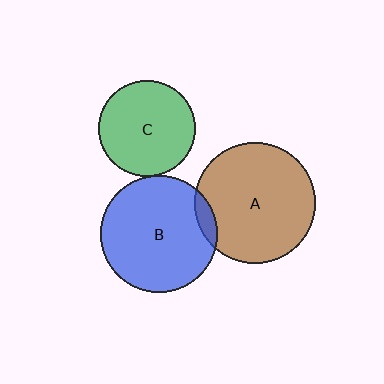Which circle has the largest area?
Circle A (brown).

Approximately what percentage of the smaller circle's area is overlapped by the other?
Approximately 5%.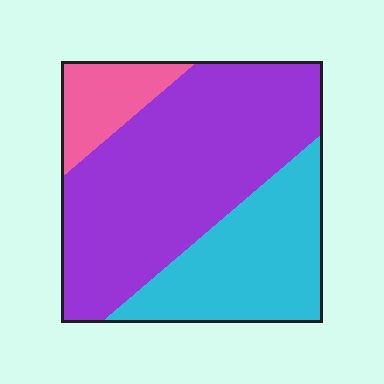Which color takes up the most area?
Purple, at roughly 55%.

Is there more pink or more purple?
Purple.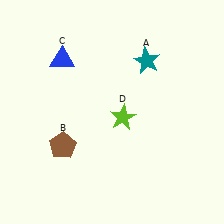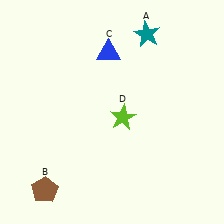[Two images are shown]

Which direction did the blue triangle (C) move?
The blue triangle (C) moved right.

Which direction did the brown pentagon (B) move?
The brown pentagon (B) moved down.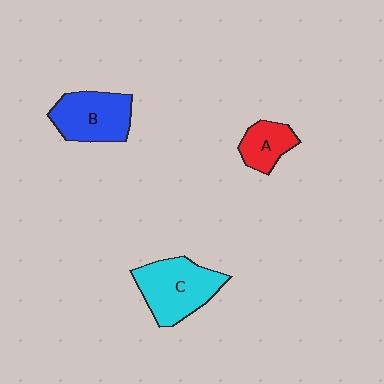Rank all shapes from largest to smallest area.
From largest to smallest: C (cyan), B (blue), A (red).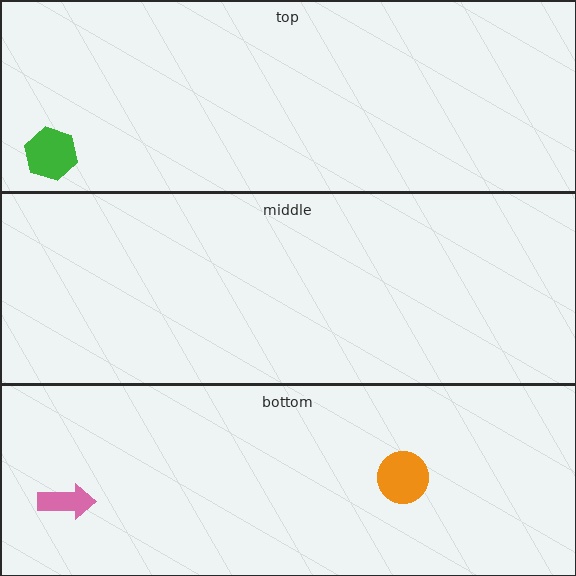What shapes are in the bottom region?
The orange circle, the pink arrow.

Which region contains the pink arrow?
The bottom region.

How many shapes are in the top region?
1.